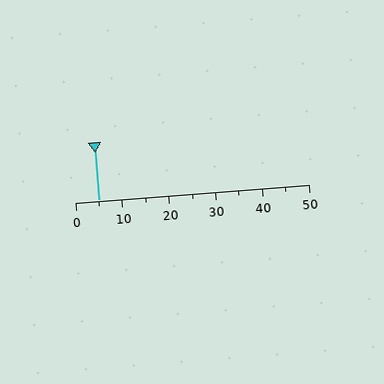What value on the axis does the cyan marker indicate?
The marker indicates approximately 5.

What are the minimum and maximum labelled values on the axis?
The axis runs from 0 to 50.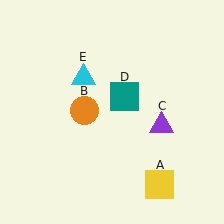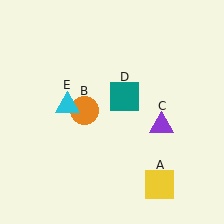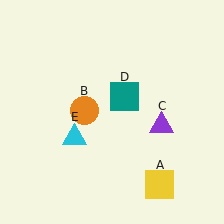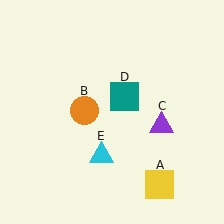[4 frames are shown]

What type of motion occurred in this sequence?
The cyan triangle (object E) rotated counterclockwise around the center of the scene.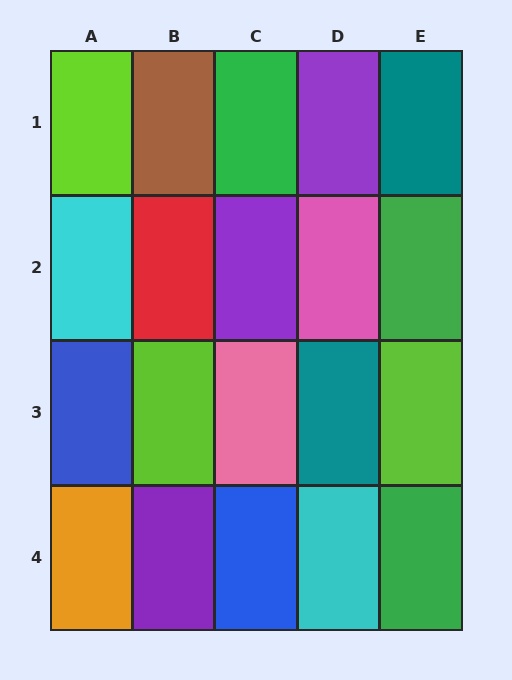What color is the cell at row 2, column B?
Red.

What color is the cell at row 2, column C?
Purple.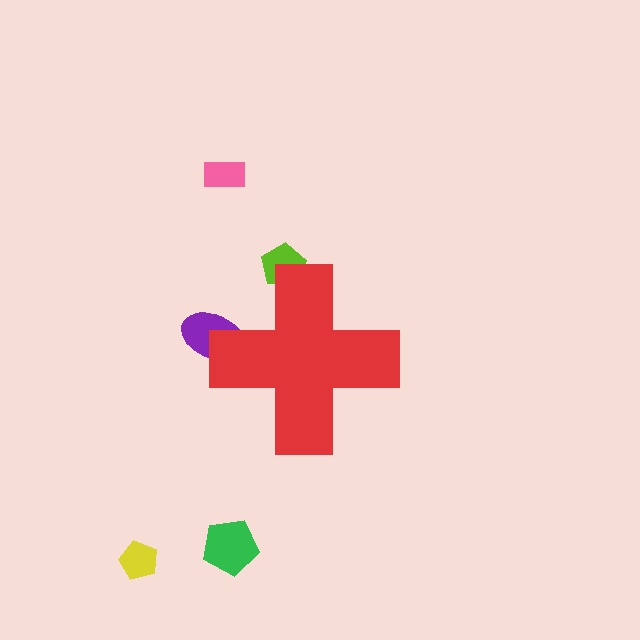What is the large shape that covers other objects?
A red cross.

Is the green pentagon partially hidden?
No, the green pentagon is fully visible.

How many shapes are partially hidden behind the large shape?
2 shapes are partially hidden.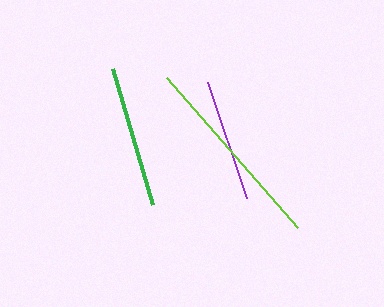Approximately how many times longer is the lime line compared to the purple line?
The lime line is approximately 1.6 times the length of the purple line.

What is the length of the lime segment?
The lime segment is approximately 200 pixels long.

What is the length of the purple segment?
The purple segment is approximately 122 pixels long.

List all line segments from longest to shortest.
From longest to shortest: lime, green, purple.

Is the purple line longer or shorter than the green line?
The green line is longer than the purple line.